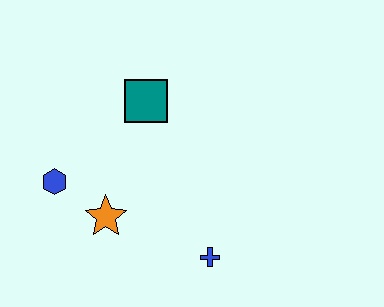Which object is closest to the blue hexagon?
The orange star is closest to the blue hexagon.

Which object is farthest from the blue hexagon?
The blue cross is farthest from the blue hexagon.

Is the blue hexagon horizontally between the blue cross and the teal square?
No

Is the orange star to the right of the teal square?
No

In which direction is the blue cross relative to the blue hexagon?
The blue cross is to the right of the blue hexagon.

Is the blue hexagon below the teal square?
Yes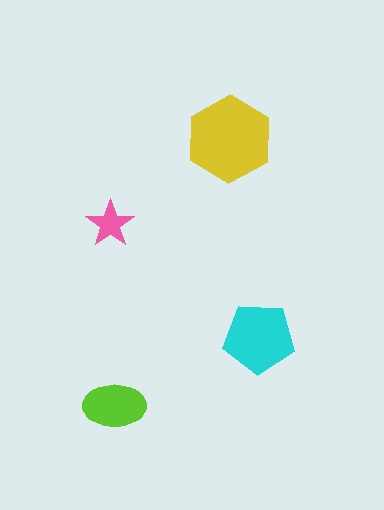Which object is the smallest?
The pink star.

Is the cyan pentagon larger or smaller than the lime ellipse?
Larger.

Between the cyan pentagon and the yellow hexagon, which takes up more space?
The yellow hexagon.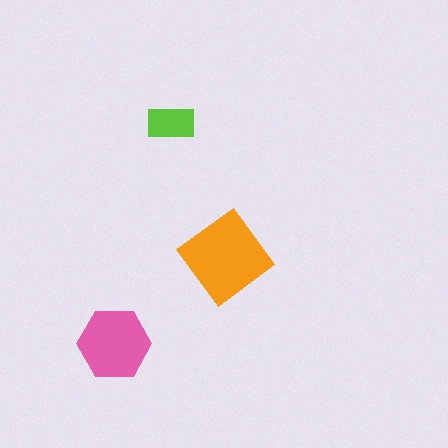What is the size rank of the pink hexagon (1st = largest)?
2nd.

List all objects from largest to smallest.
The orange diamond, the pink hexagon, the lime rectangle.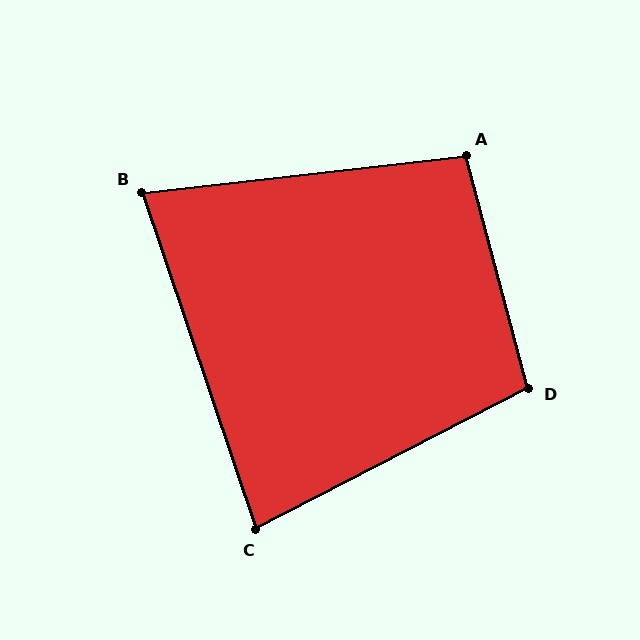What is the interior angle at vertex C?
Approximately 81 degrees (acute).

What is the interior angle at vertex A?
Approximately 99 degrees (obtuse).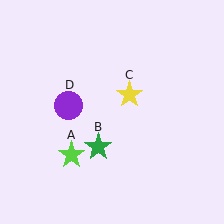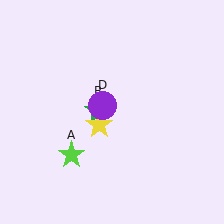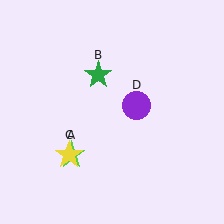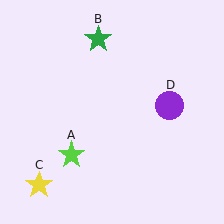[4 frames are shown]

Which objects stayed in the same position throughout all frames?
Lime star (object A) remained stationary.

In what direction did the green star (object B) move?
The green star (object B) moved up.